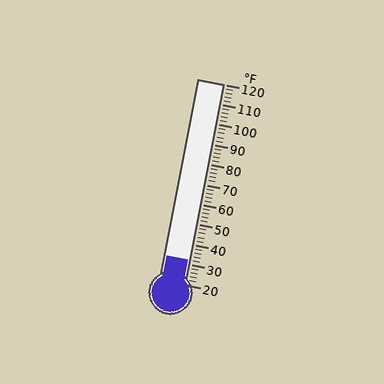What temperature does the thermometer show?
The thermometer shows approximately 32°F.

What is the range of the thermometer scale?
The thermometer scale ranges from 20°F to 120°F.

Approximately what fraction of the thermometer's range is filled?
The thermometer is filled to approximately 10% of its range.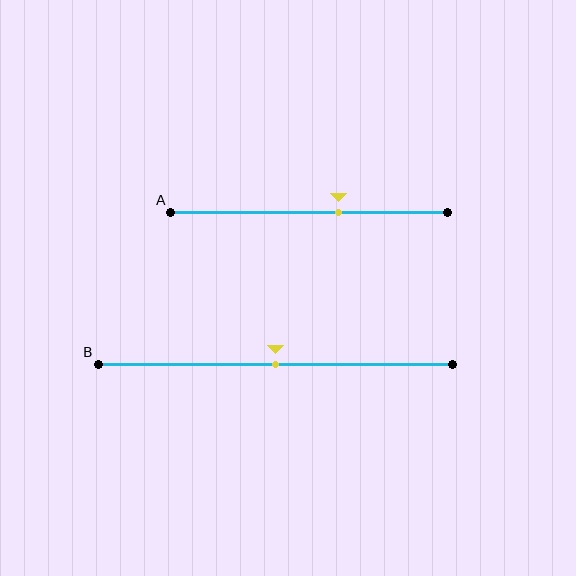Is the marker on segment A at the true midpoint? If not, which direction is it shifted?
No, the marker on segment A is shifted to the right by about 10% of the segment length.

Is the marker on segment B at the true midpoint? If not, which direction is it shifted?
Yes, the marker on segment B is at the true midpoint.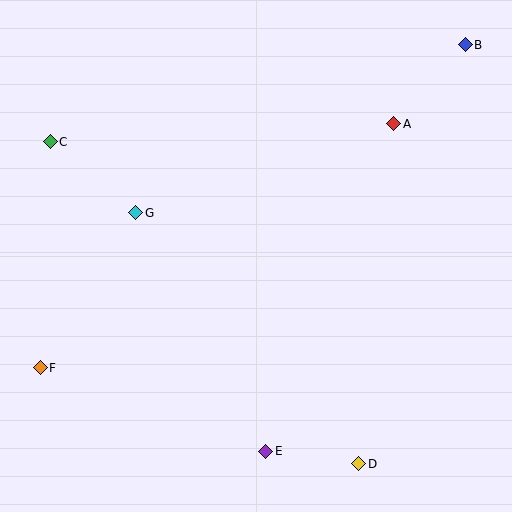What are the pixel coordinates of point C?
Point C is at (50, 142).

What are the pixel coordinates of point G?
Point G is at (136, 213).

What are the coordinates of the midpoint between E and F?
The midpoint between E and F is at (153, 410).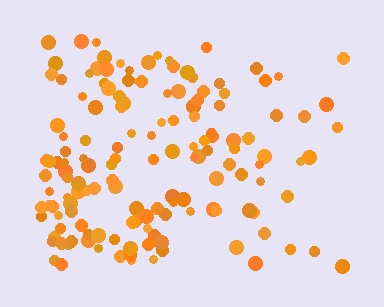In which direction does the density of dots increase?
From right to left, with the left side densest.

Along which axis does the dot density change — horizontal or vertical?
Horizontal.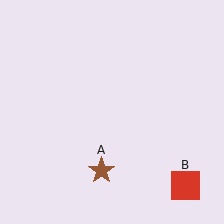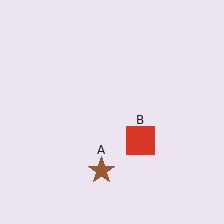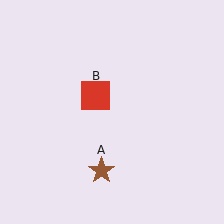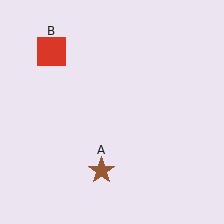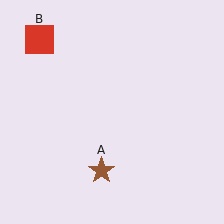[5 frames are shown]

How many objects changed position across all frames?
1 object changed position: red square (object B).